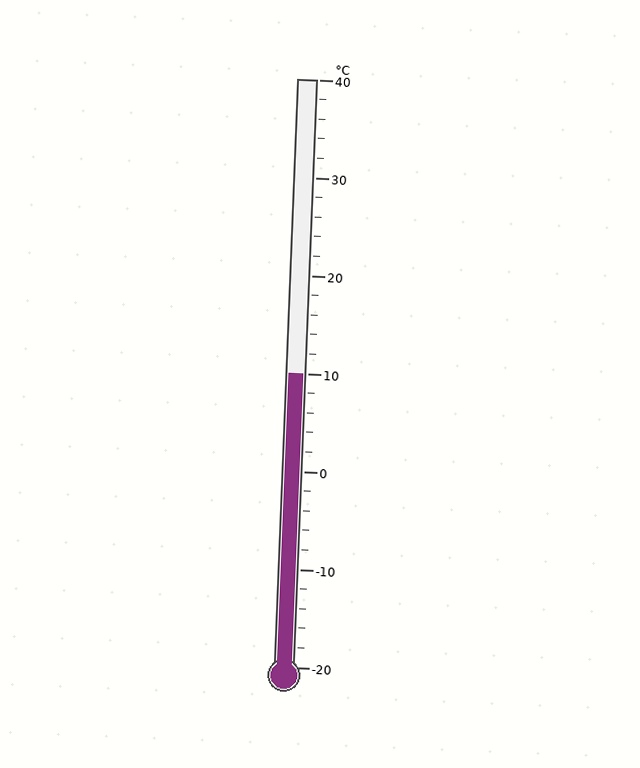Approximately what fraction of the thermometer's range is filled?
The thermometer is filled to approximately 50% of its range.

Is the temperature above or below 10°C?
The temperature is at 10°C.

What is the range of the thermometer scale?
The thermometer scale ranges from -20°C to 40°C.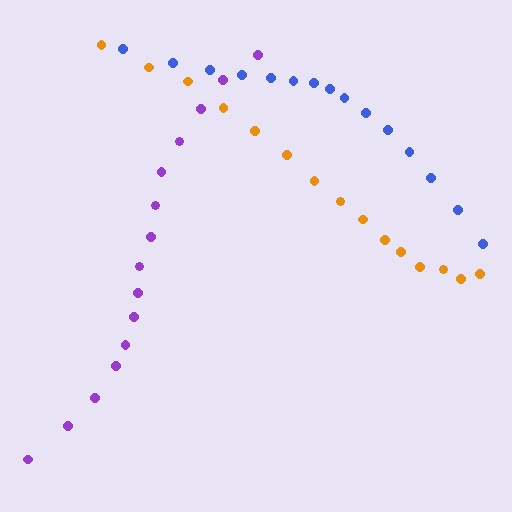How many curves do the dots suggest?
There are 3 distinct paths.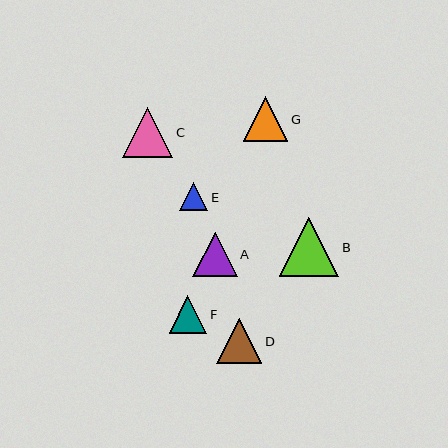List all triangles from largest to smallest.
From largest to smallest: B, C, D, A, G, F, E.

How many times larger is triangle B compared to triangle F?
Triangle B is approximately 1.6 times the size of triangle F.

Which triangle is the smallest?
Triangle E is the smallest with a size of approximately 28 pixels.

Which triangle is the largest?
Triangle B is the largest with a size of approximately 59 pixels.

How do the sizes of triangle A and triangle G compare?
Triangle A and triangle G are approximately the same size.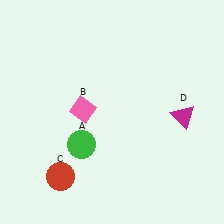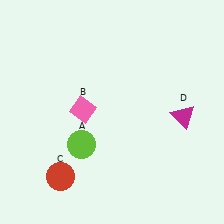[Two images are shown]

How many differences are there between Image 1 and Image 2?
There is 1 difference between the two images.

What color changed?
The circle (A) changed from green in Image 1 to lime in Image 2.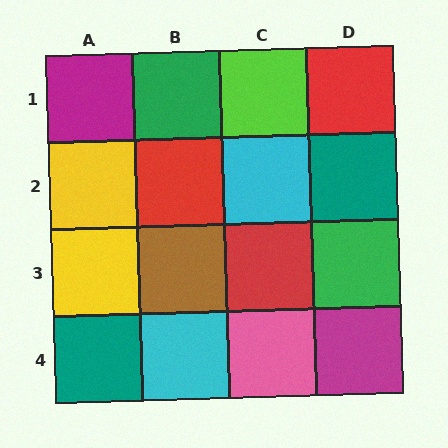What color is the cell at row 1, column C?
Lime.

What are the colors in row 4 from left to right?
Teal, cyan, pink, magenta.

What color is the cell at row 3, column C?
Red.